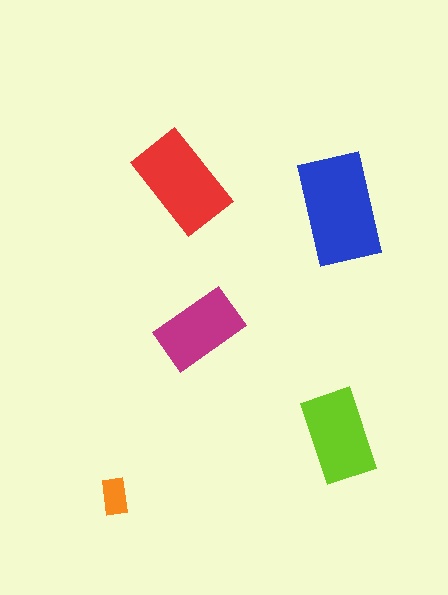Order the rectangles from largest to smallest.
the blue one, the red one, the lime one, the magenta one, the orange one.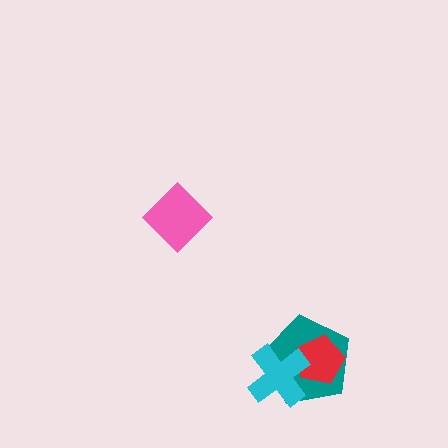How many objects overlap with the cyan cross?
2 objects overlap with the cyan cross.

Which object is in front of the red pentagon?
The cyan cross is in front of the red pentagon.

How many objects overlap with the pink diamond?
0 objects overlap with the pink diamond.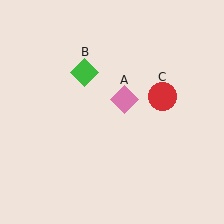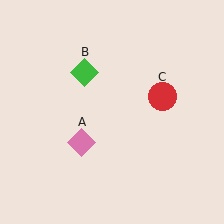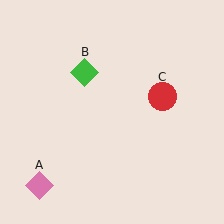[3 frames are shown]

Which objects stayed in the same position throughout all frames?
Green diamond (object B) and red circle (object C) remained stationary.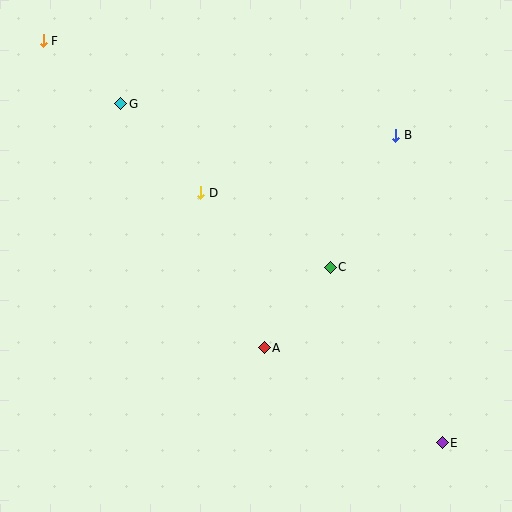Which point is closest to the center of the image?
Point C at (330, 267) is closest to the center.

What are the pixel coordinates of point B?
Point B is at (396, 135).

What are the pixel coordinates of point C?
Point C is at (330, 267).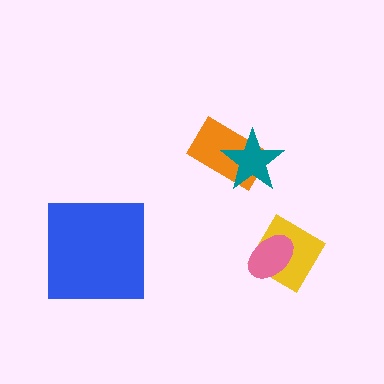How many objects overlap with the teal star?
1 object overlaps with the teal star.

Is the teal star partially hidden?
No, no other shape covers it.